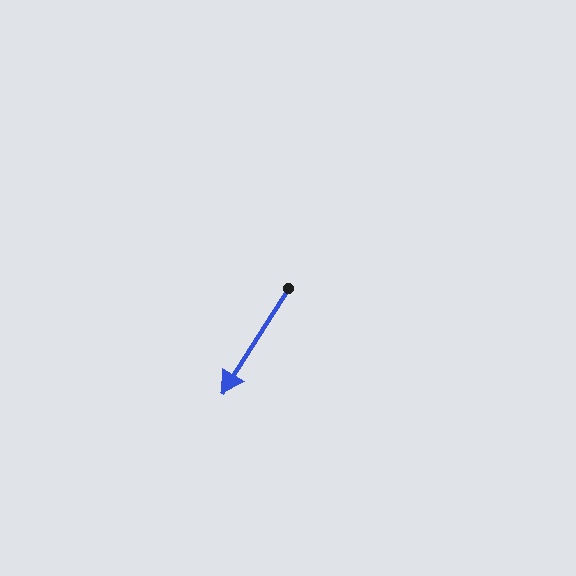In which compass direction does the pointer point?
Southwest.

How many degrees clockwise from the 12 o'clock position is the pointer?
Approximately 212 degrees.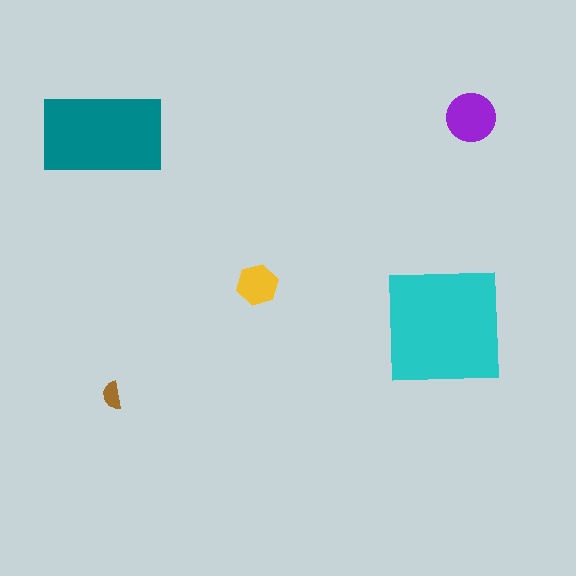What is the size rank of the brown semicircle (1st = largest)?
5th.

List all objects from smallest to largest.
The brown semicircle, the yellow hexagon, the purple circle, the teal rectangle, the cyan square.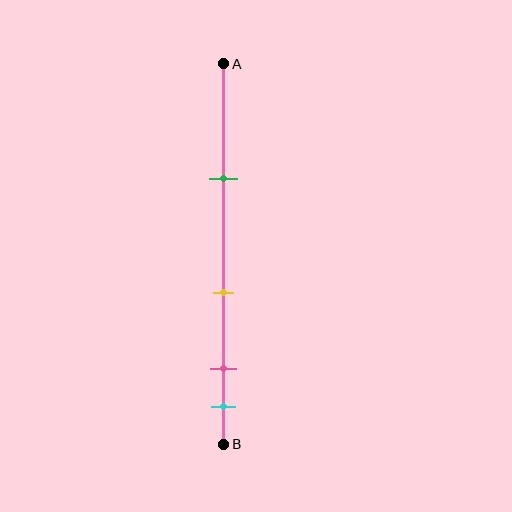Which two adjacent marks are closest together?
The pink and cyan marks are the closest adjacent pair.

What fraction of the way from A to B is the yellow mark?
The yellow mark is approximately 60% (0.6) of the way from A to B.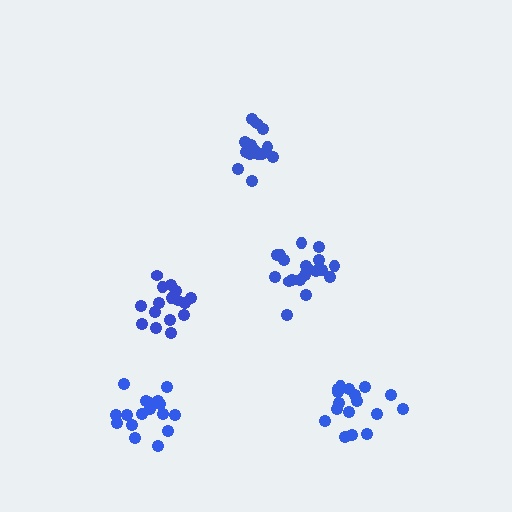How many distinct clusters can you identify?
There are 5 distinct clusters.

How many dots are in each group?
Group 1: 16 dots, Group 2: 14 dots, Group 3: 19 dots, Group 4: 17 dots, Group 5: 17 dots (83 total).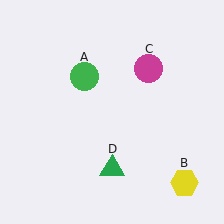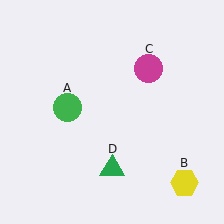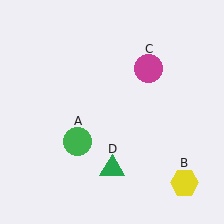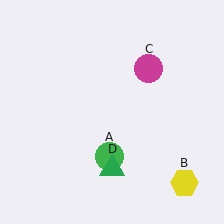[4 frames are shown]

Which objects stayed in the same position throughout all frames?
Yellow hexagon (object B) and magenta circle (object C) and green triangle (object D) remained stationary.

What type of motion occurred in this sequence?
The green circle (object A) rotated counterclockwise around the center of the scene.